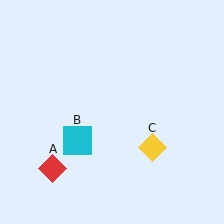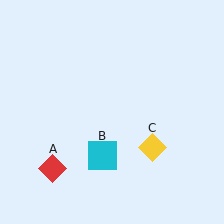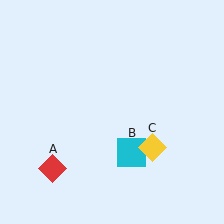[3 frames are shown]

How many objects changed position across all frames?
1 object changed position: cyan square (object B).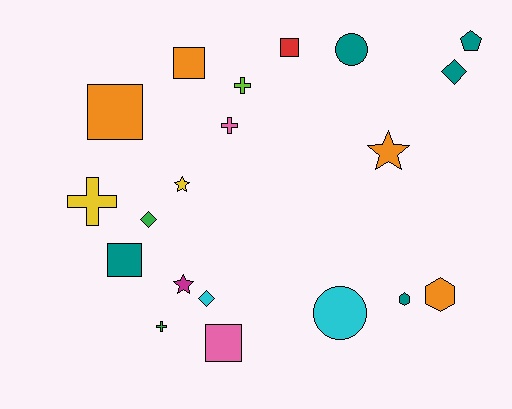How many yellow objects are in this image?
There are 2 yellow objects.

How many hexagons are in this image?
There are 2 hexagons.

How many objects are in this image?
There are 20 objects.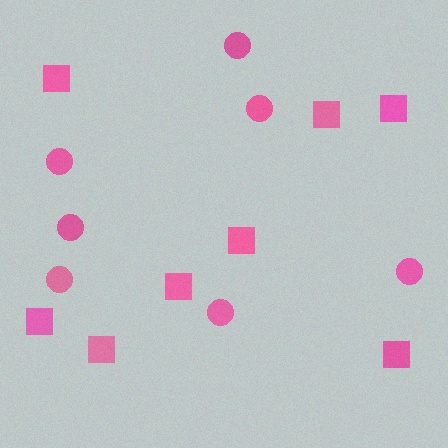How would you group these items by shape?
There are 2 groups: one group of squares (8) and one group of circles (7).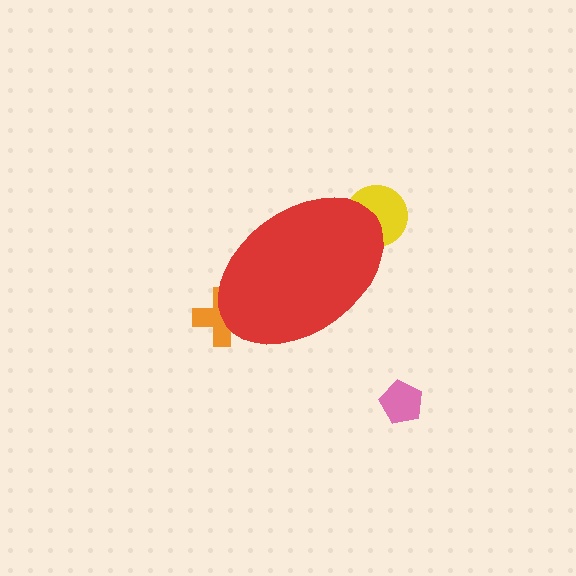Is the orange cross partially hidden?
Yes, the orange cross is partially hidden behind the red ellipse.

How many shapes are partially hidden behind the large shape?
2 shapes are partially hidden.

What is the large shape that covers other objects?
A red ellipse.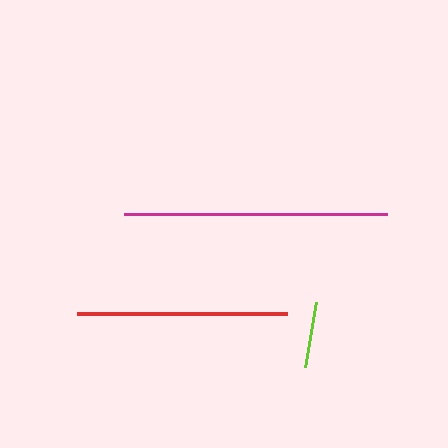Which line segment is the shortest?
The lime line is the shortest at approximately 66 pixels.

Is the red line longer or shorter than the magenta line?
The magenta line is longer than the red line.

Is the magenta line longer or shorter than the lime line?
The magenta line is longer than the lime line.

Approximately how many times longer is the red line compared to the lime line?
The red line is approximately 3.2 times the length of the lime line.